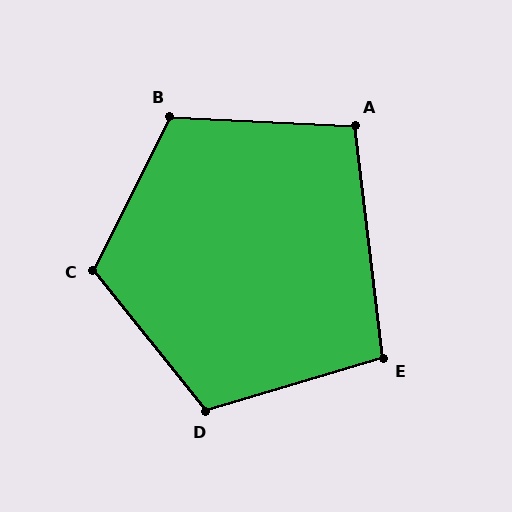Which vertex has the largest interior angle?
C, at approximately 115 degrees.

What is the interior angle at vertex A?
Approximately 100 degrees (obtuse).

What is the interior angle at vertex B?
Approximately 114 degrees (obtuse).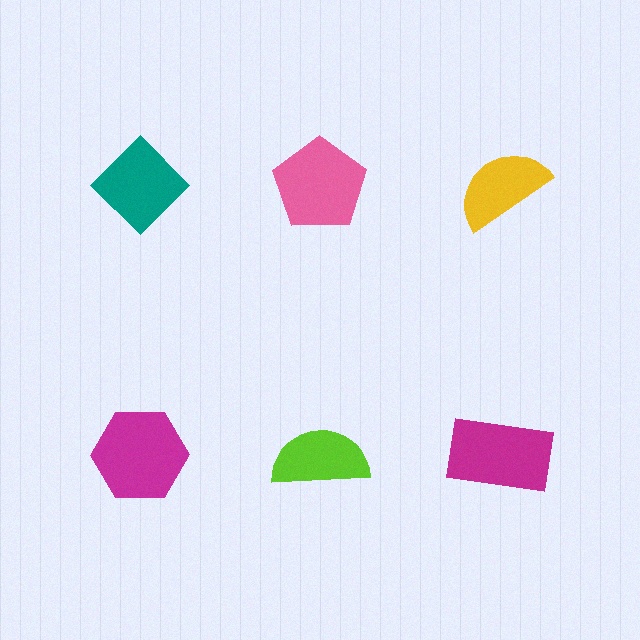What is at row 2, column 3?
A magenta rectangle.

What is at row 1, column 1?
A teal diamond.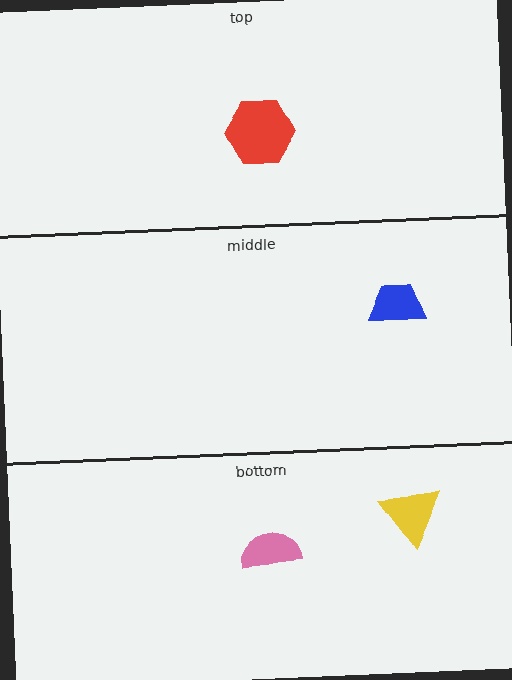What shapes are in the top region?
The red hexagon.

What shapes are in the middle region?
The blue trapezoid.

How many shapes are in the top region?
1.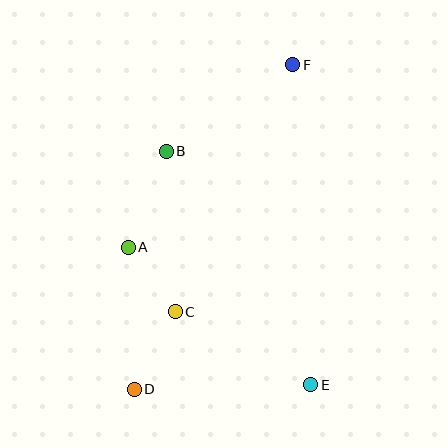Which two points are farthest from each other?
Points D and F are farthest from each other.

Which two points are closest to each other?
Points A and C are closest to each other.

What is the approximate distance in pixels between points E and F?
The distance between E and F is approximately 321 pixels.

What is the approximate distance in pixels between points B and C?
The distance between B and C is approximately 161 pixels.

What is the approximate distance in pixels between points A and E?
The distance between A and E is approximately 229 pixels.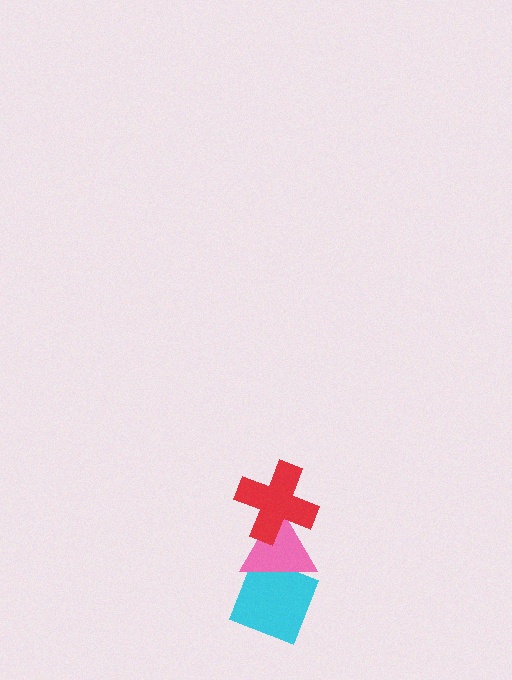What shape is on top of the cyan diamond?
The pink triangle is on top of the cyan diamond.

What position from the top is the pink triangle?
The pink triangle is 2nd from the top.